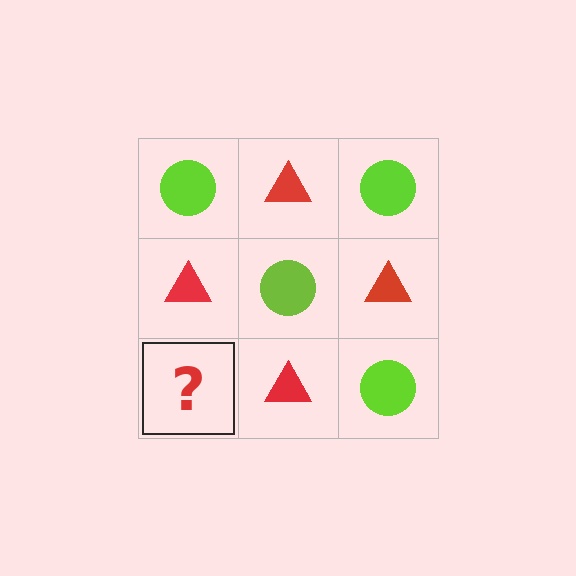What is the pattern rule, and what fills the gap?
The rule is that it alternates lime circle and red triangle in a checkerboard pattern. The gap should be filled with a lime circle.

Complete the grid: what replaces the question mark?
The question mark should be replaced with a lime circle.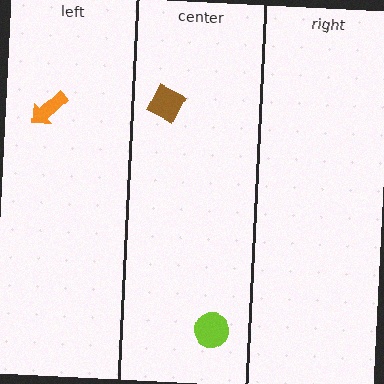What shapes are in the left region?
The orange arrow.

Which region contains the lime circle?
The center region.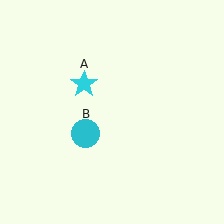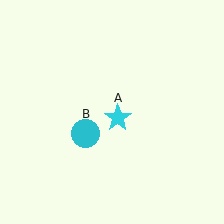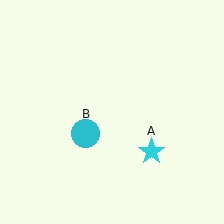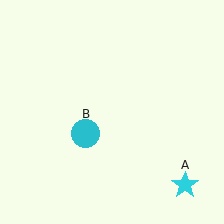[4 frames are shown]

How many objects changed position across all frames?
1 object changed position: cyan star (object A).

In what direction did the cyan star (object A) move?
The cyan star (object A) moved down and to the right.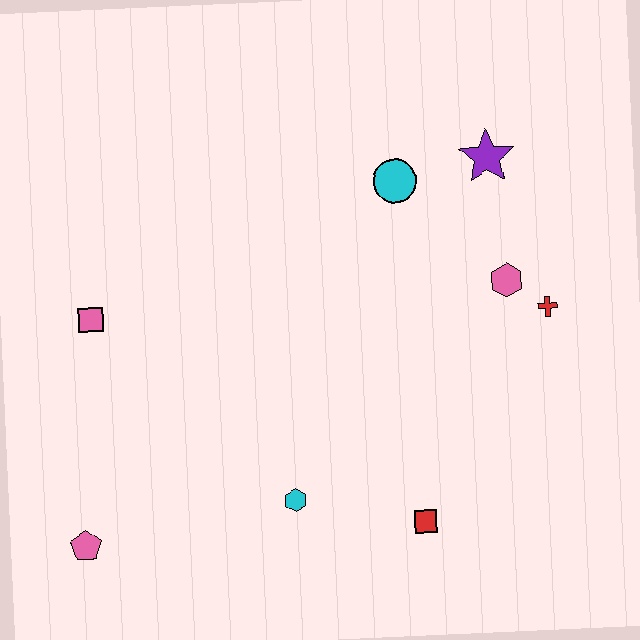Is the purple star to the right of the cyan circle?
Yes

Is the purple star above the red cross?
Yes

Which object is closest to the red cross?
The pink hexagon is closest to the red cross.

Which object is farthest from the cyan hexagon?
The purple star is farthest from the cyan hexagon.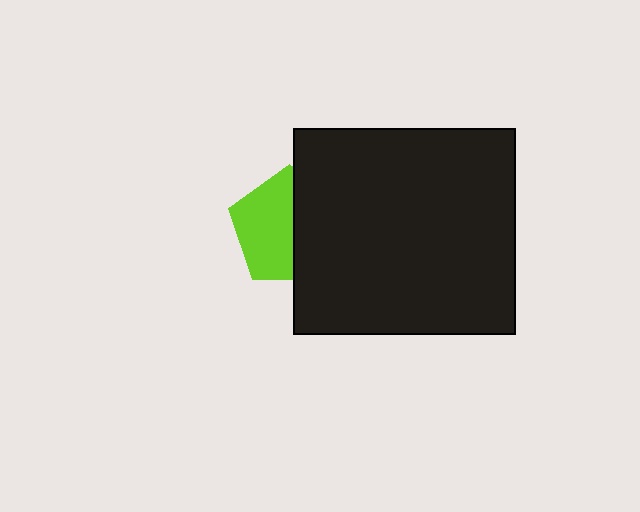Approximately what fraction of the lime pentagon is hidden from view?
Roughly 46% of the lime pentagon is hidden behind the black rectangle.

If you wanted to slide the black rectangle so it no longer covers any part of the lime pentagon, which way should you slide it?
Slide it right — that is the most direct way to separate the two shapes.